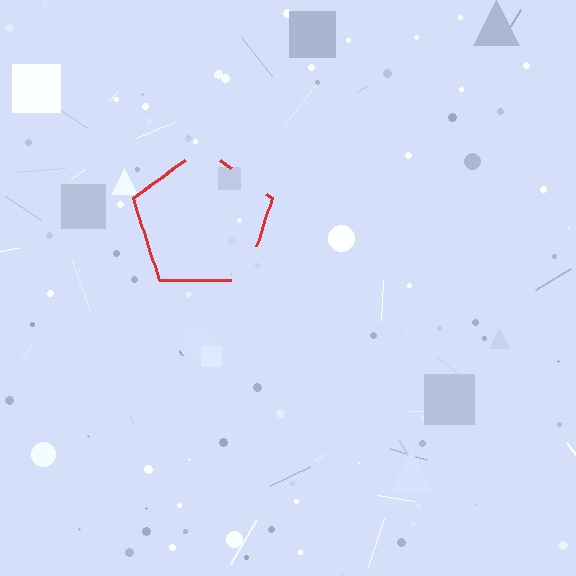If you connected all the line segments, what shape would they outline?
They would outline a pentagon.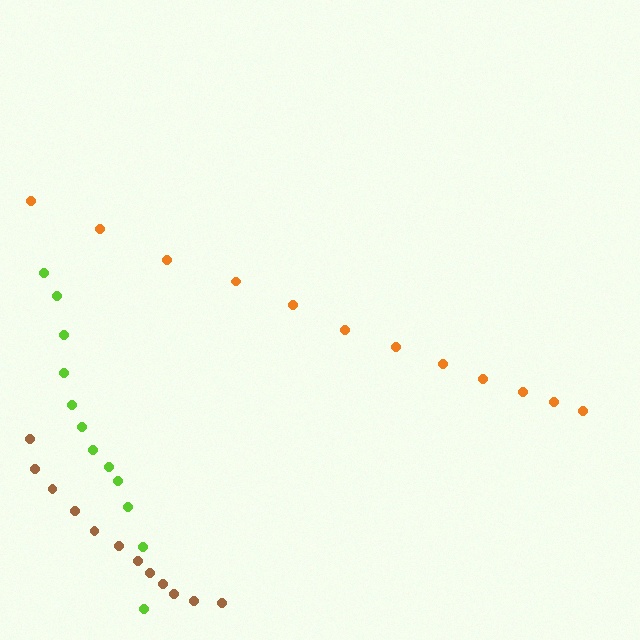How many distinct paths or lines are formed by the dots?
There are 3 distinct paths.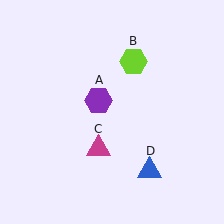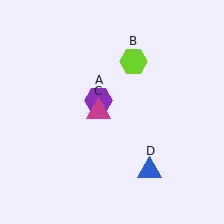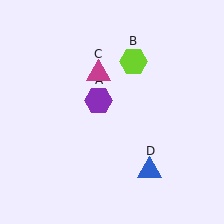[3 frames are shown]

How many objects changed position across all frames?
1 object changed position: magenta triangle (object C).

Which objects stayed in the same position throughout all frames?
Purple hexagon (object A) and lime hexagon (object B) and blue triangle (object D) remained stationary.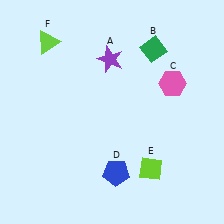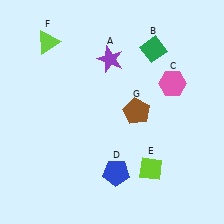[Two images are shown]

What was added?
A brown pentagon (G) was added in Image 2.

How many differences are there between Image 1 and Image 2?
There is 1 difference between the two images.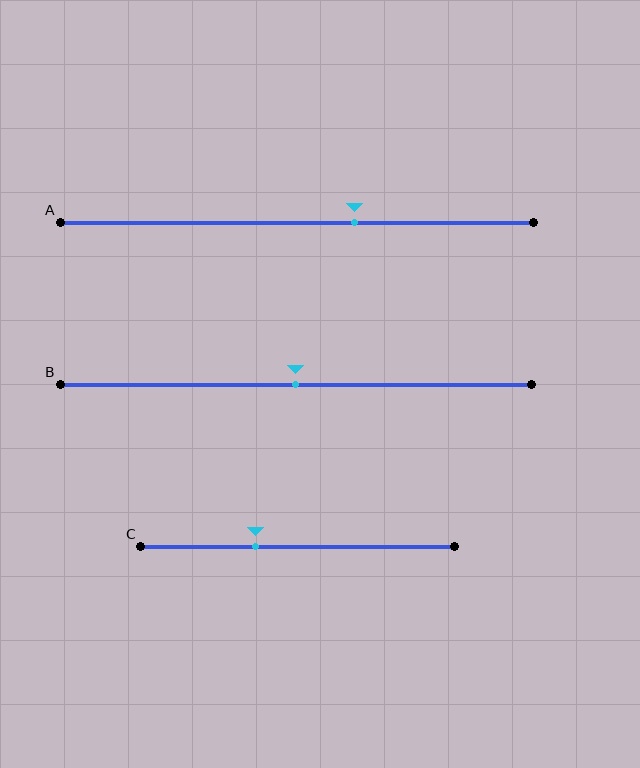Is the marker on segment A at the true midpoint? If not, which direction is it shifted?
No, the marker on segment A is shifted to the right by about 12% of the segment length.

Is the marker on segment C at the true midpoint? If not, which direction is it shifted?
No, the marker on segment C is shifted to the left by about 14% of the segment length.